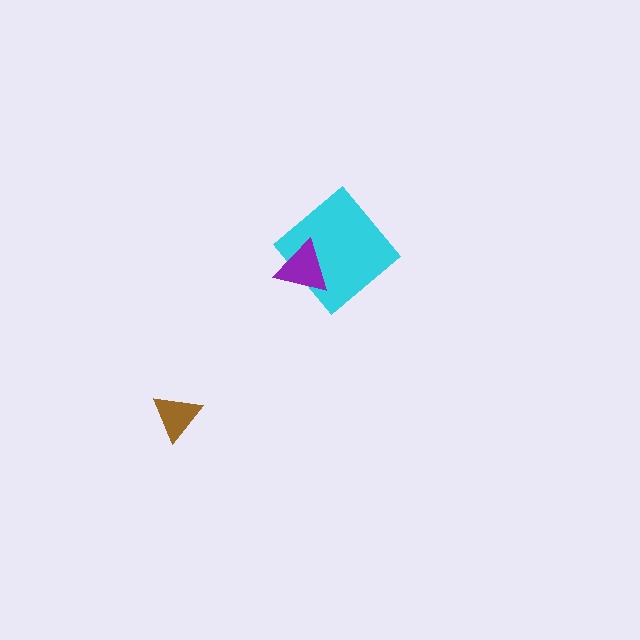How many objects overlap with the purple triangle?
1 object overlaps with the purple triangle.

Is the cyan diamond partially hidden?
Yes, it is partially covered by another shape.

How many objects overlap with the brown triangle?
0 objects overlap with the brown triangle.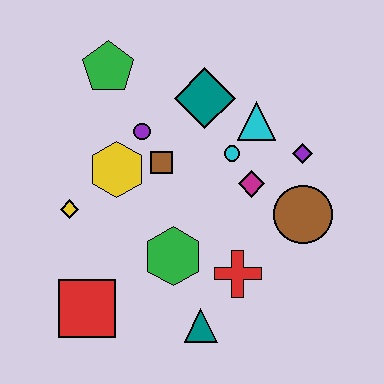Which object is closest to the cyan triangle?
The cyan circle is closest to the cyan triangle.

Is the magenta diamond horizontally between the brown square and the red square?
No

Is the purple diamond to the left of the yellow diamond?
No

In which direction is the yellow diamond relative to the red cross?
The yellow diamond is to the left of the red cross.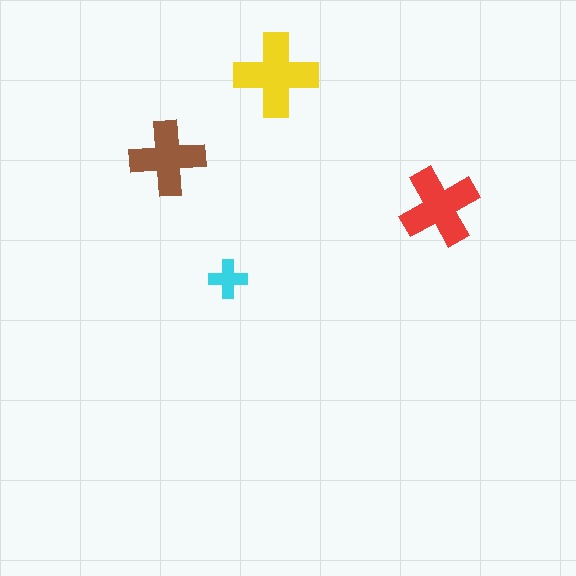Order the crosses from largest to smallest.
the yellow one, the red one, the brown one, the cyan one.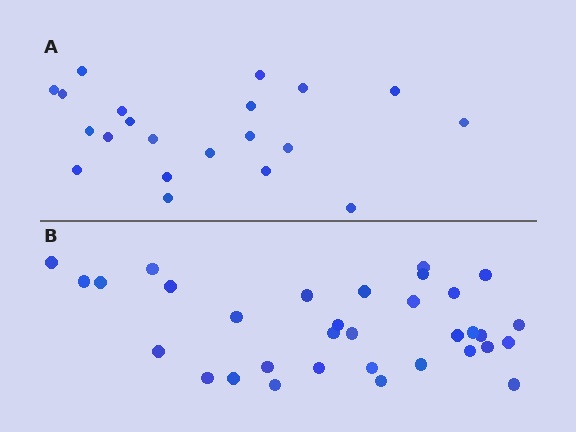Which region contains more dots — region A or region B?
Region B (the bottom region) has more dots.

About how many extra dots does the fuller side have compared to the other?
Region B has roughly 12 or so more dots than region A.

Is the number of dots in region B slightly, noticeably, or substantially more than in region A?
Region B has substantially more. The ratio is roughly 1.6 to 1.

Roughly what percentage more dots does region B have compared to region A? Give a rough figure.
About 55% more.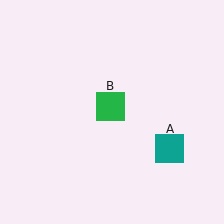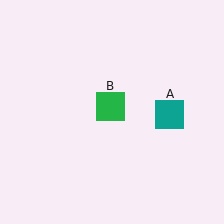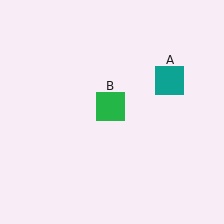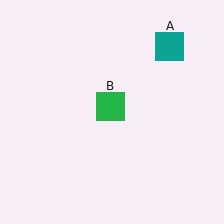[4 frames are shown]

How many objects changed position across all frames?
1 object changed position: teal square (object A).